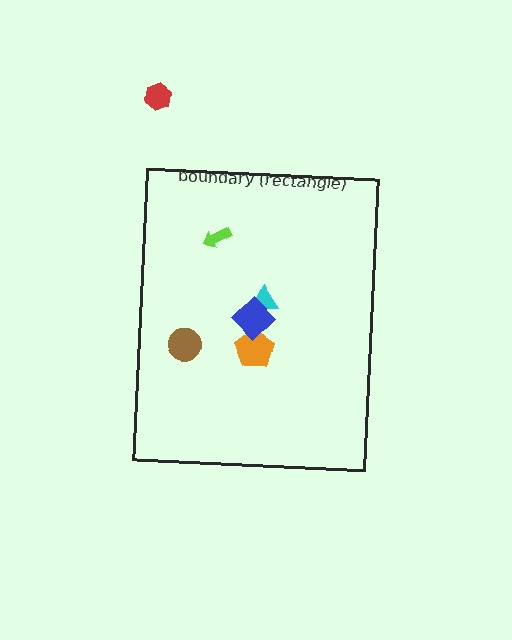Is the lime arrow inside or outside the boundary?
Inside.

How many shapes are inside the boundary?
5 inside, 1 outside.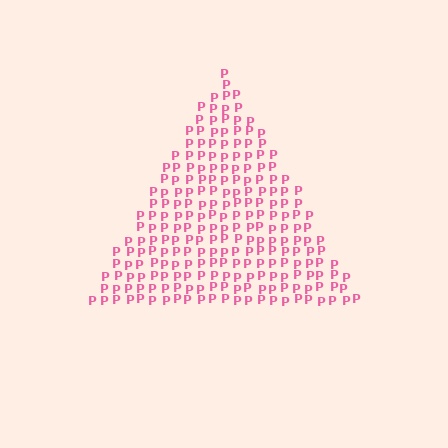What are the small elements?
The small elements are letter P's.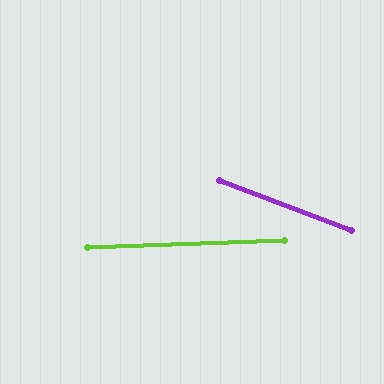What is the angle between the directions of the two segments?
Approximately 23 degrees.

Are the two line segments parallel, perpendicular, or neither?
Neither parallel nor perpendicular — they differ by about 23°.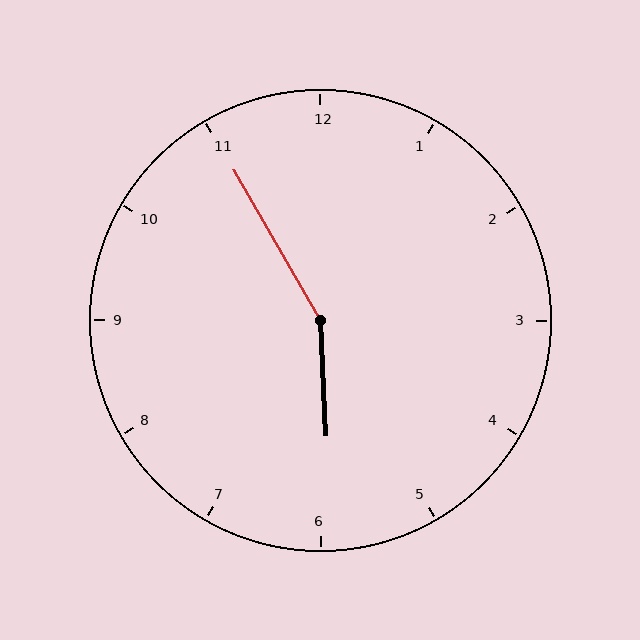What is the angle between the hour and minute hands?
Approximately 152 degrees.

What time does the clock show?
5:55.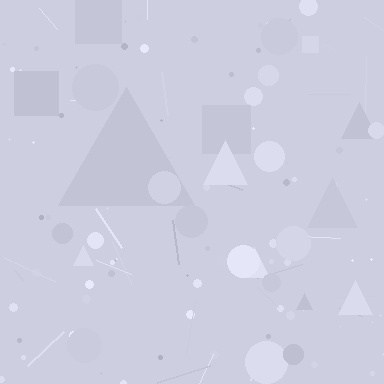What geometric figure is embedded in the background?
A triangle is embedded in the background.